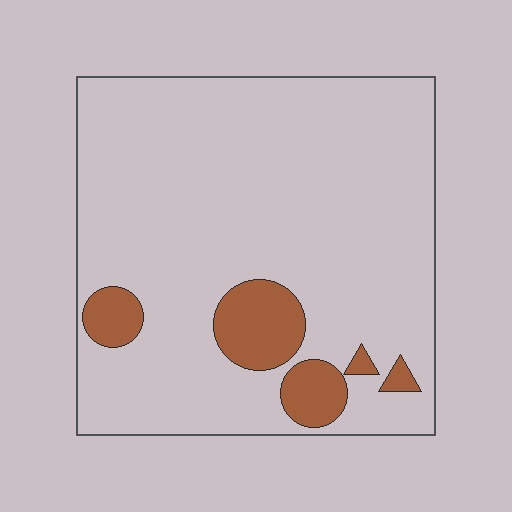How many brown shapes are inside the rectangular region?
5.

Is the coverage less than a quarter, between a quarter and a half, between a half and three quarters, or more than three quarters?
Less than a quarter.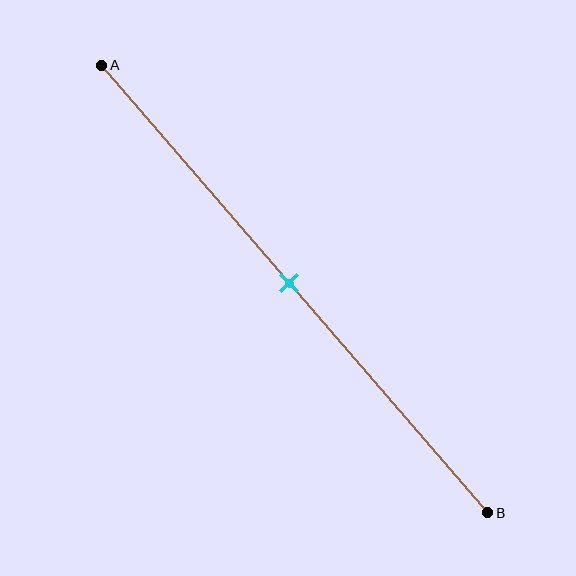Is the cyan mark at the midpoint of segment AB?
Yes, the mark is approximately at the midpoint.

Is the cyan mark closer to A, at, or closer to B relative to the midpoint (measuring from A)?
The cyan mark is approximately at the midpoint of segment AB.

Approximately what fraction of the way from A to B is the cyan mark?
The cyan mark is approximately 50% of the way from A to B.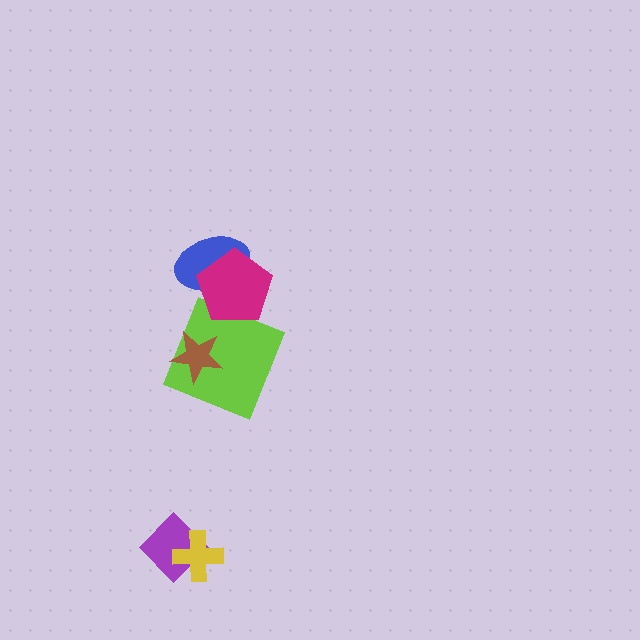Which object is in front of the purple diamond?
The yellow cross is in front of the purple diamond.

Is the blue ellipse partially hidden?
Yes, it is partially covered by another shape.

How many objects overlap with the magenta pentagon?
2 objects overlap with the magenta pentagon.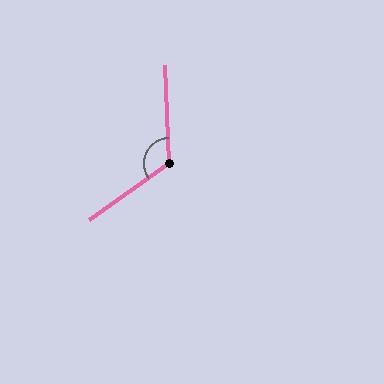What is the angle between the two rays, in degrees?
Approximately 123 degrees.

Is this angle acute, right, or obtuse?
It is obtuse.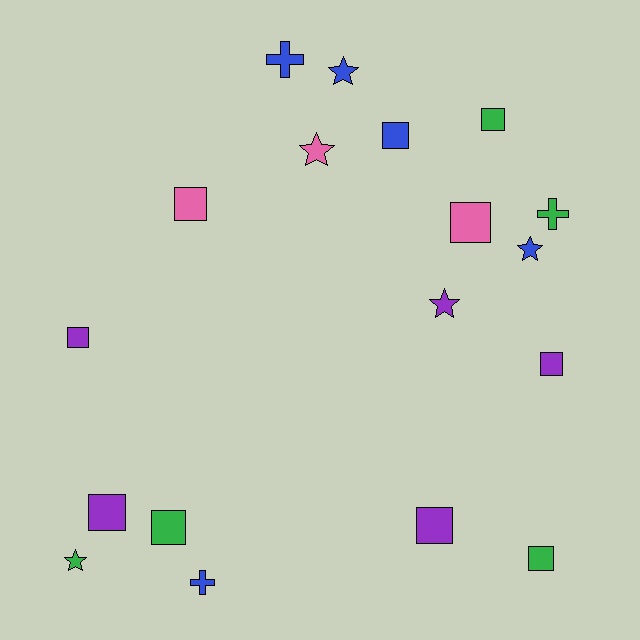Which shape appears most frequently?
Square, with 10 objects.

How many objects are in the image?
There are 18 objects.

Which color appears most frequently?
Green, with 5 objects.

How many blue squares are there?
There is 1 blue square.